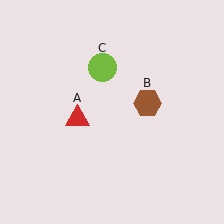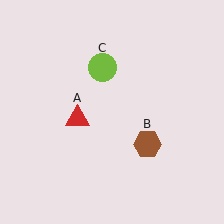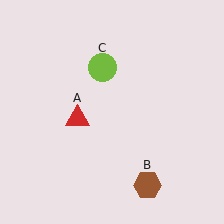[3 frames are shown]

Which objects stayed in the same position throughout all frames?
Red triangle (object A) and lime circle (object C) remained stationary.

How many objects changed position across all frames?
1 object changed position: brown hexagon (object B).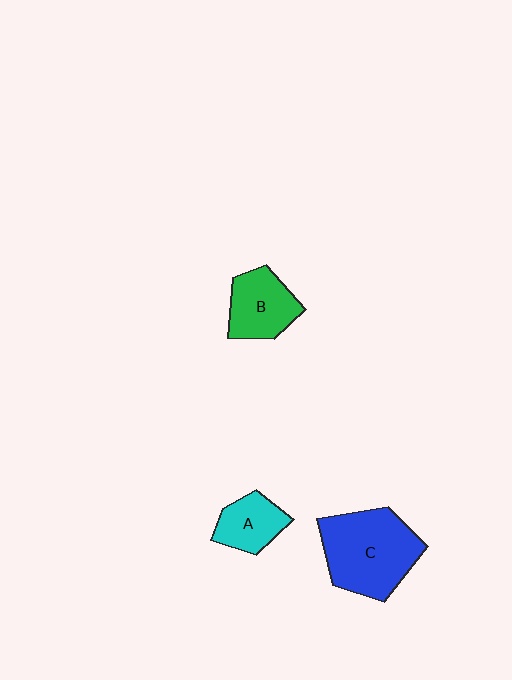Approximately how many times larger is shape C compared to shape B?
Approximately 1.7 times.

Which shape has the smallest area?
Shape A (cyan).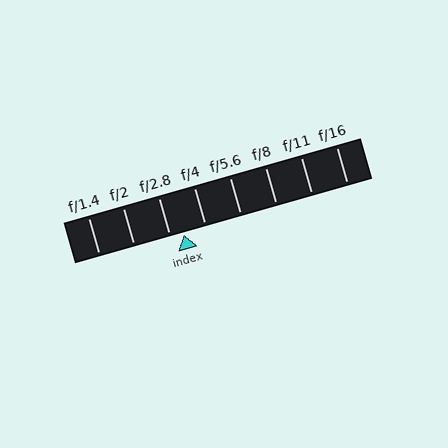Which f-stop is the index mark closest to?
The index mark is closest to f/2.8.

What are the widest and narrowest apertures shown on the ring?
The widest aperture shown is f/1.4 and the narrowest is f/16.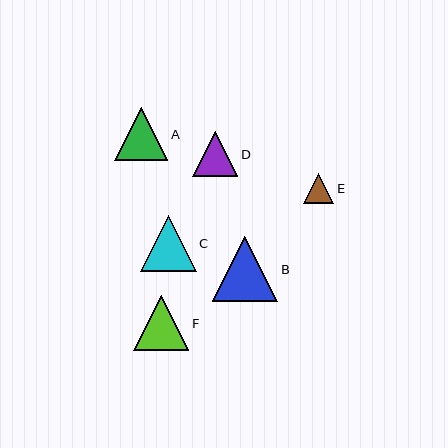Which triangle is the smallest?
Triangle E is the smallest with a size of approximately 30 pixels.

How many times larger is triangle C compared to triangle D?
Triangle C is approximately 1.2 times the size of triangle D.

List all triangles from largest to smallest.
From largest to smallest: B, C, F, A, D, E.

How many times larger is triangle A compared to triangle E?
Triangle A is approximately 1.8 times the size of triangle E.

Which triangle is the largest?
Triangle B is the largest with a size of approximately 66 pixels.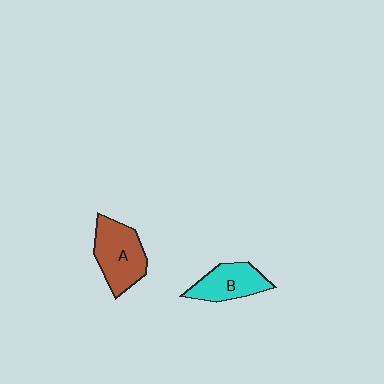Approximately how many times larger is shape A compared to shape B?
Approximately 1.3 times.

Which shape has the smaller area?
Shape B (cyan).